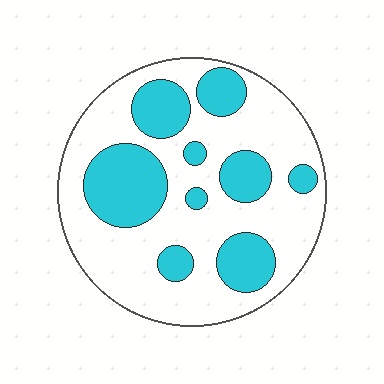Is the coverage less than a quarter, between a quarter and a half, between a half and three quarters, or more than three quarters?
Between a quarter and a half.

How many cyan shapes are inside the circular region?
9.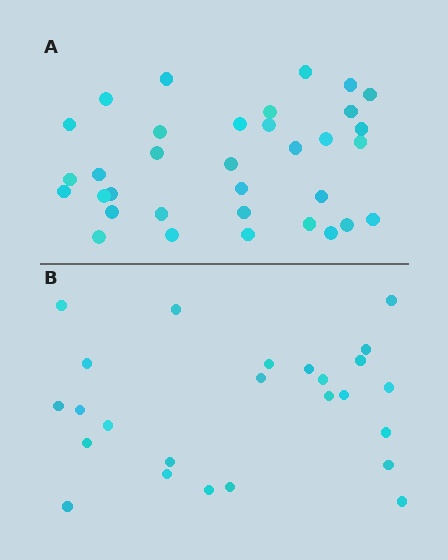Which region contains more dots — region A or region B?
Region A (the top region) has more dots.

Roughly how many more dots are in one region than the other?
Region A has roughly 8 or so more dots than region B.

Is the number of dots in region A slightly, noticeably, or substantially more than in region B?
Region A has noticeably more, but not dramatically so. The ratio is roughly 1.4 to 1.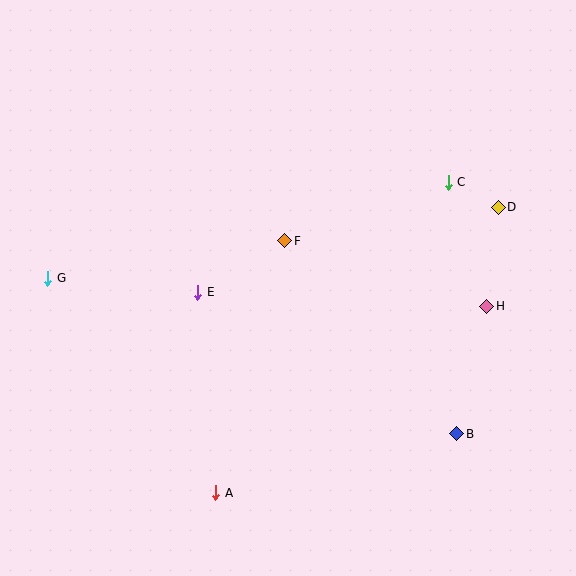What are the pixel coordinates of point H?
Point H is at (487, 306).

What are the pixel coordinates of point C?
Point C is at (448, 182).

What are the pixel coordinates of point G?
Point G is at (48, 278).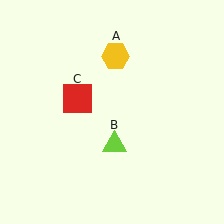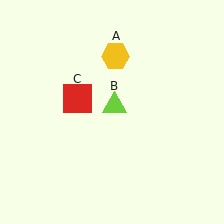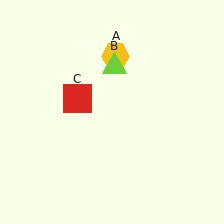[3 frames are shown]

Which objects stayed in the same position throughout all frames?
Yellow hexagon (object A) and red square (object C) remained stationary.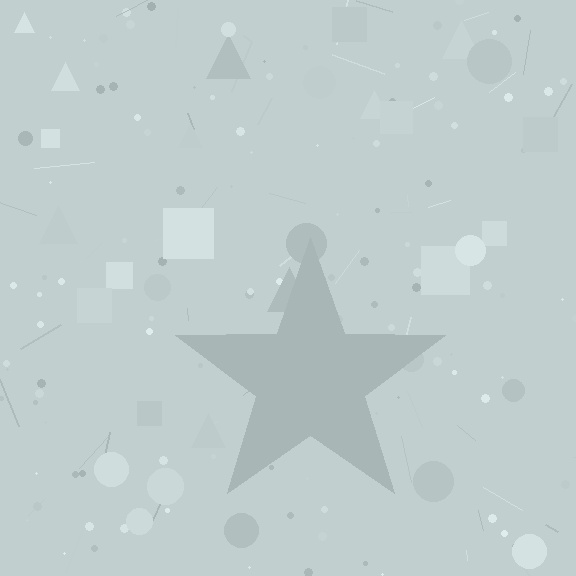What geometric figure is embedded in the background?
A star is embedded in the background.